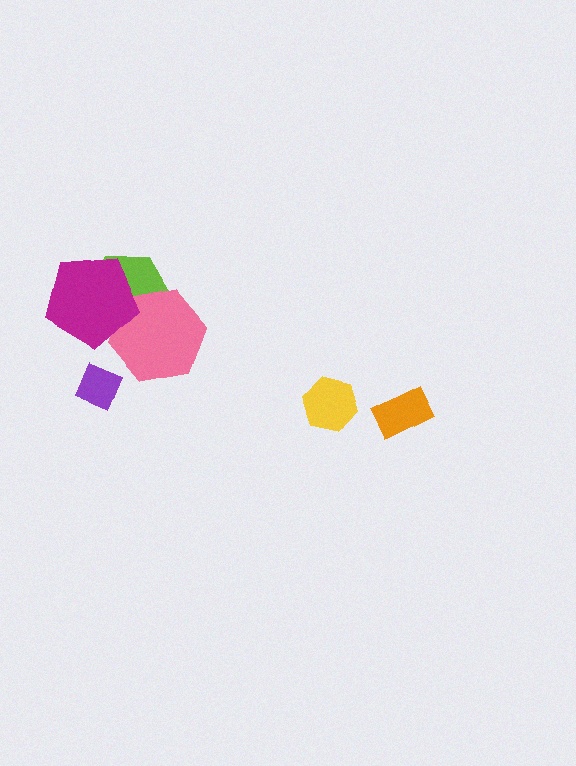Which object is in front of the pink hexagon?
The magenta pentagon is in front of the pink hexagon.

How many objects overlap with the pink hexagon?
2 objects overlap with the pink hexagon.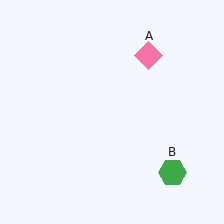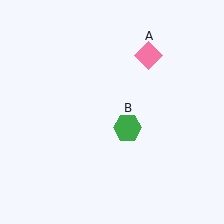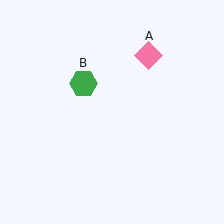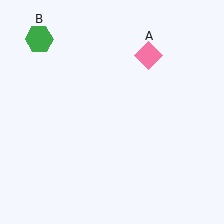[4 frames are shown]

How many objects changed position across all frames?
1 object changed position: green hexagon (object B).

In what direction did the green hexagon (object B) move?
The green hexagon (object B) moved up and to the left.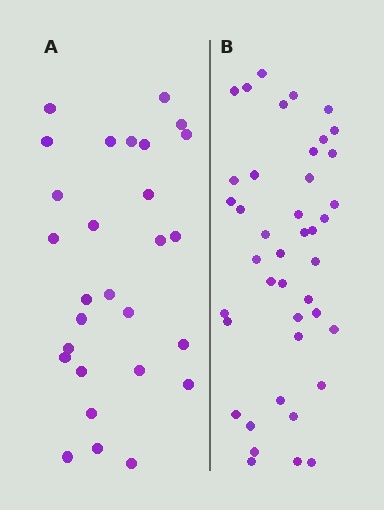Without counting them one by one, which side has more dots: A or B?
Region B (the right region) has more dots.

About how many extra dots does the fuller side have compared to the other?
Region B has approximately 15 more dots than region A.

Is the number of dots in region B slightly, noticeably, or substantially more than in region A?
Region B has substantially more. The ratio is roughly 1.5 to 1.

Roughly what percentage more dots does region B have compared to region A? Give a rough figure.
About 50% more.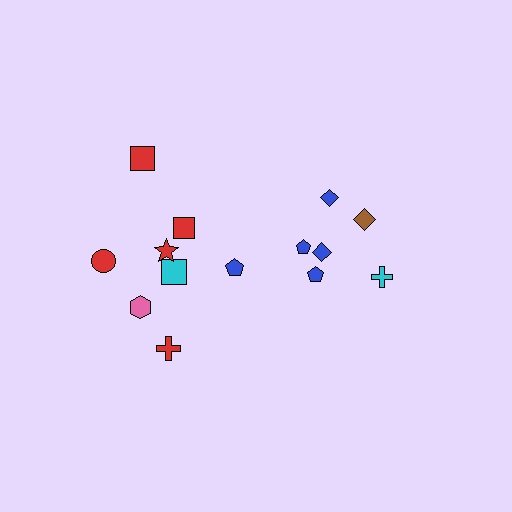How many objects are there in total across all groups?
There are 14 objects.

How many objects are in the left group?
There are 8 objects.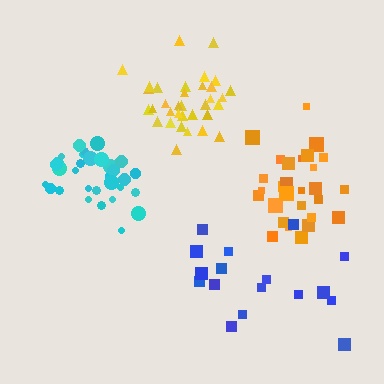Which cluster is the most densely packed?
Yellow.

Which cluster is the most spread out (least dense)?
Blue.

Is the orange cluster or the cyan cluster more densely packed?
Orange.